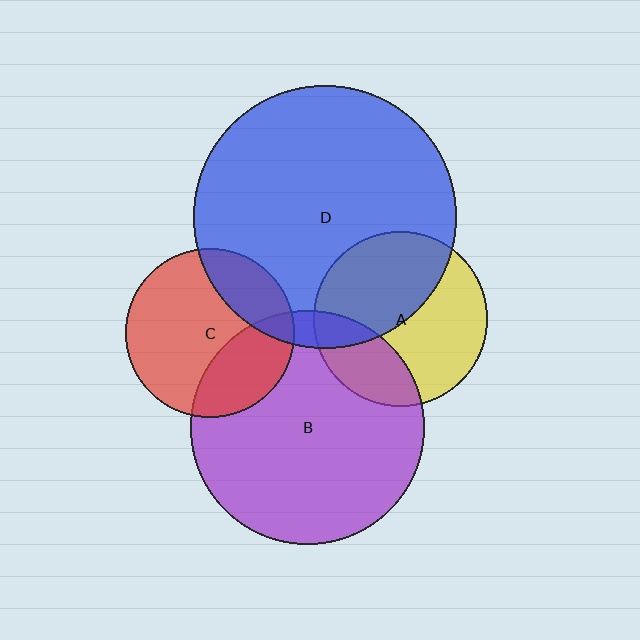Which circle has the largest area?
Circle D (blue).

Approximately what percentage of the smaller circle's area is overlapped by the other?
Approximately 30%.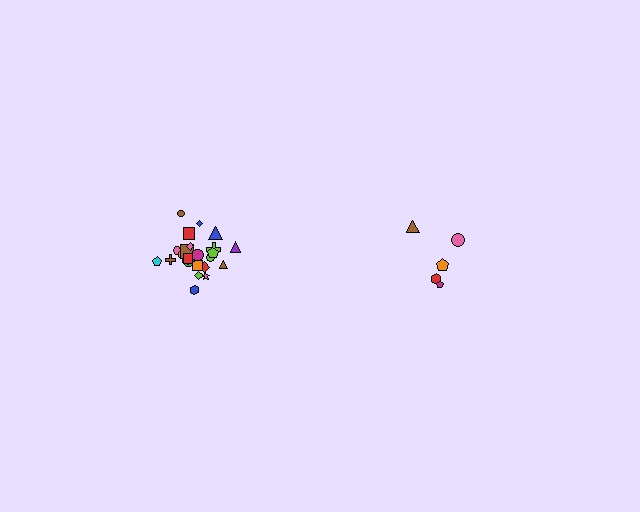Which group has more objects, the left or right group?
The left group.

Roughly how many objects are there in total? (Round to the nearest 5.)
Roughly 30 objects in total.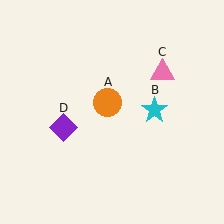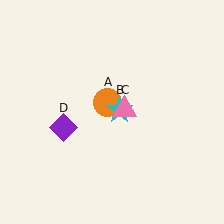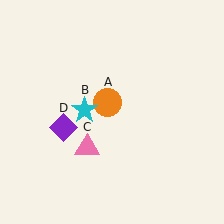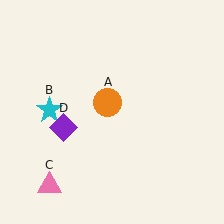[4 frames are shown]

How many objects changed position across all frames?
2 objects changed position: cyan star (object B), pink triangle (object C).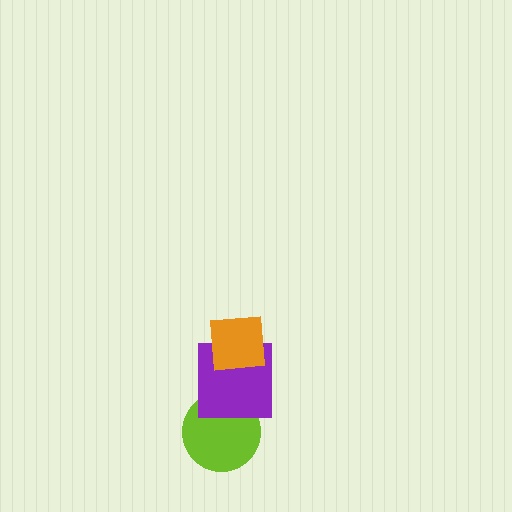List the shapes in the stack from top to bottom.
From top to bottom: the orange square, the purple square, the lime circle.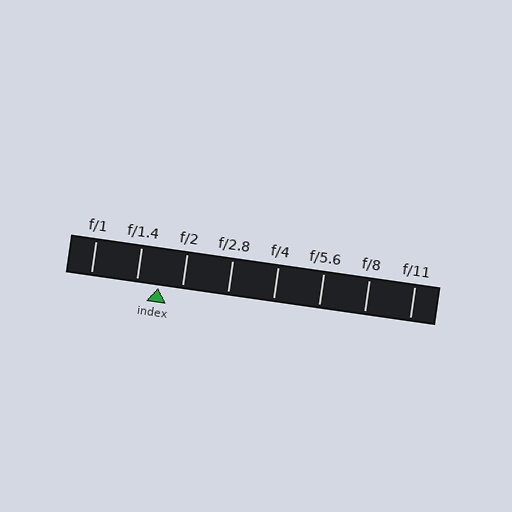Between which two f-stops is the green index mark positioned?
The index mark is between f/1.4 and f/2.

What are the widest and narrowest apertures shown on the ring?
The widest aperture shown is f/1 and the narrowest is f/11.